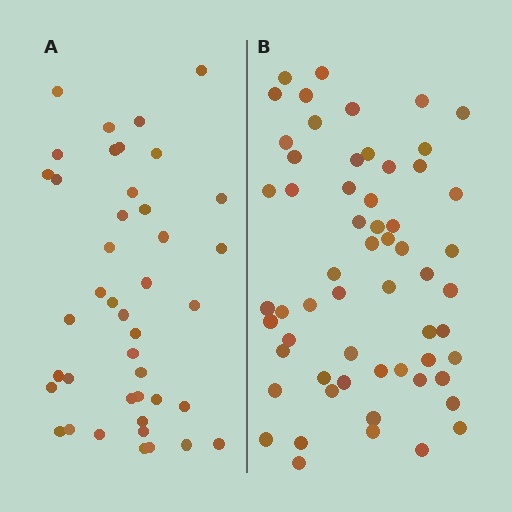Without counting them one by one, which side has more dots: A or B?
Region B (the right region) has more dots.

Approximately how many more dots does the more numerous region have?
Region B has approximately 15 more dots than region A.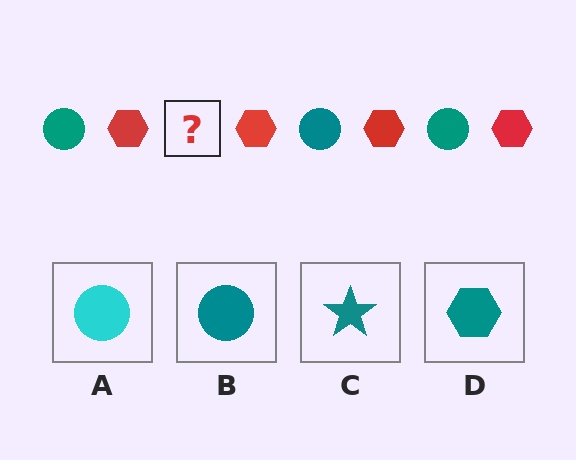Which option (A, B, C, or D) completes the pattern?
B.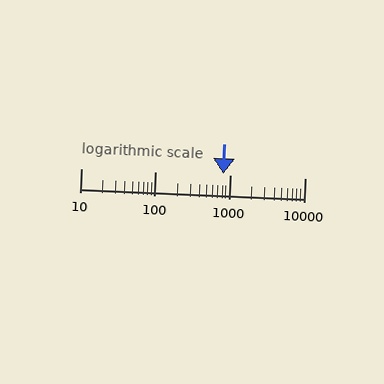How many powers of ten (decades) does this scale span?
The scale spans 3 decades, from 10 to 10000.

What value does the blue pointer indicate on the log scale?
The pointer indicates approximately 800.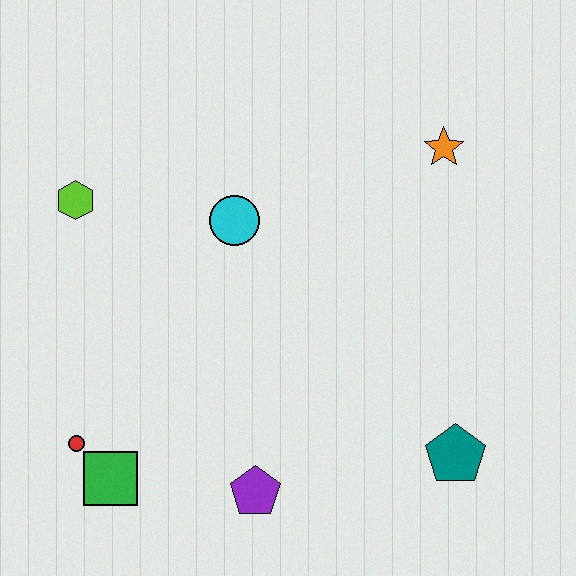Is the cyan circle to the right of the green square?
Yes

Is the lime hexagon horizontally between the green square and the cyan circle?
No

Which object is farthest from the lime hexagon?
The teal pentagon is farthest from the lime hexagon.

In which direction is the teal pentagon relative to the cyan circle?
The teal pentagon is below the cyan circle.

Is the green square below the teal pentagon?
Yes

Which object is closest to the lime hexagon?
The cyan circle is closest to the lime hexagon.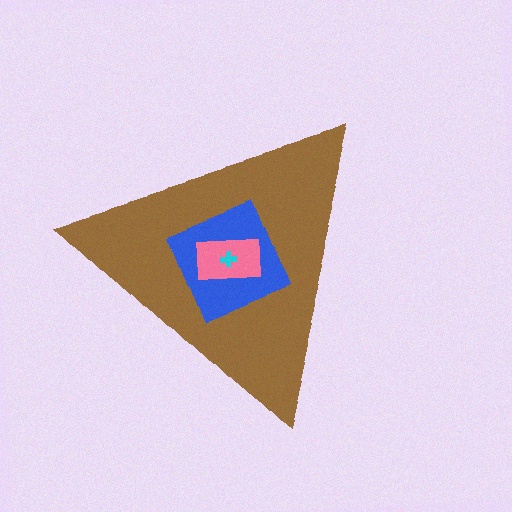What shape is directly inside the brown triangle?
The blue square.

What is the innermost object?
The cyan cross.